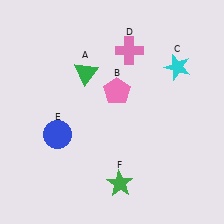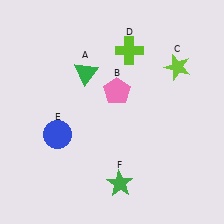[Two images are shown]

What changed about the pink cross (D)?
In Image 1, D is pink. In Image 2, it changed to lime.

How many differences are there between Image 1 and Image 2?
There are 2 differences between the two images.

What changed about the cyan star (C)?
In Image 1, C is cyan. In Image 2, it changed to lime.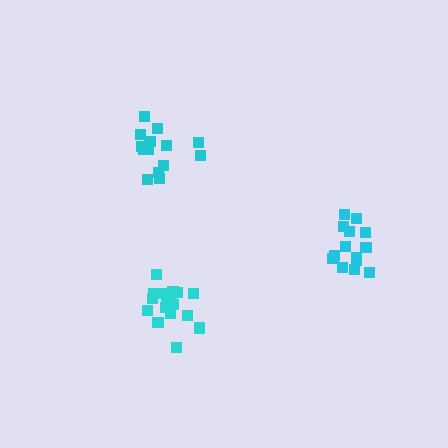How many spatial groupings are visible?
There are 3 spatial groupings.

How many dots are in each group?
Group 1: 14 dots, Group 2: 18 dots, Group 3: 14 dots (46 total).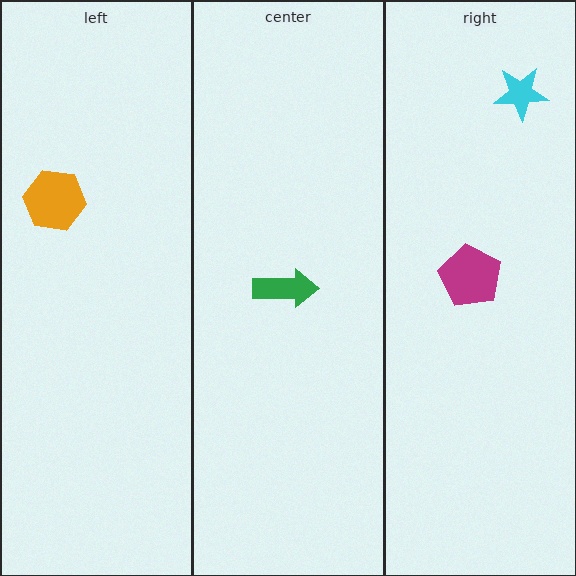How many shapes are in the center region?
1.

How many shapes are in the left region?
1.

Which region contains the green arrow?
The center region.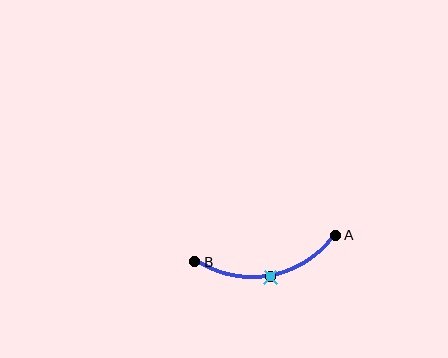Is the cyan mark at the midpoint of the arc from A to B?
Yes. The cyan mark lies on the arc at equal arc-length from both A and B — it is the arc midpoint.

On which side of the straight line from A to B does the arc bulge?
The arc bulges below the straight line connecting A and B.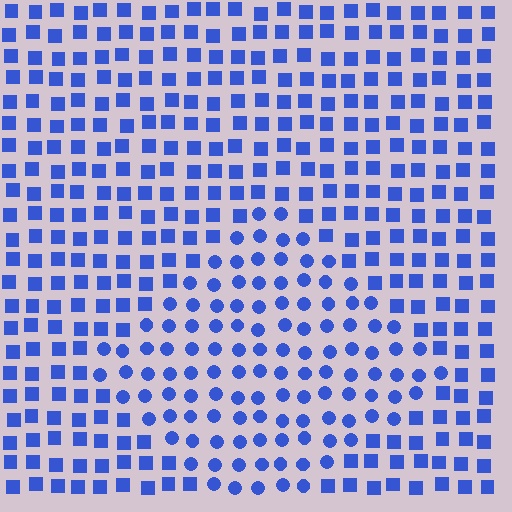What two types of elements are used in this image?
The image uses circles inside the diamond region and squares outside it.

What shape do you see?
I see a diamond.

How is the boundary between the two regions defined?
The boundary is defined by a change in element shape: circles inside vs. squares outside. All elements share the same color and spacing.